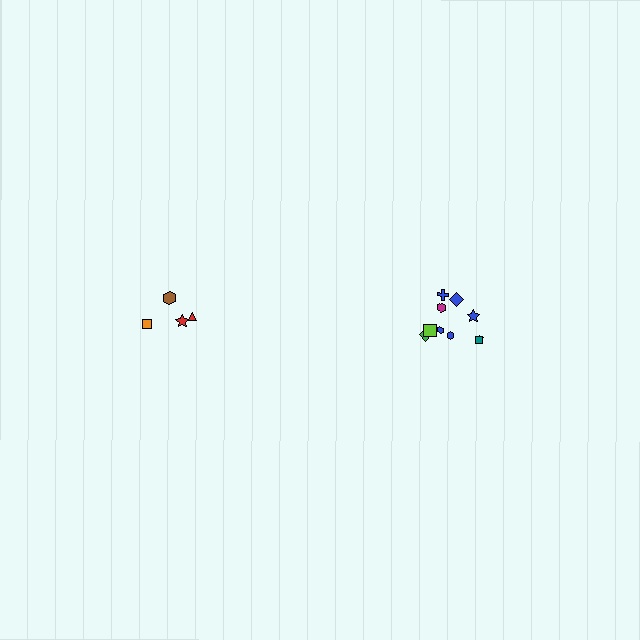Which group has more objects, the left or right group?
The right group.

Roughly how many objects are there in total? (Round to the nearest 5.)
Roughly 15 objects in total.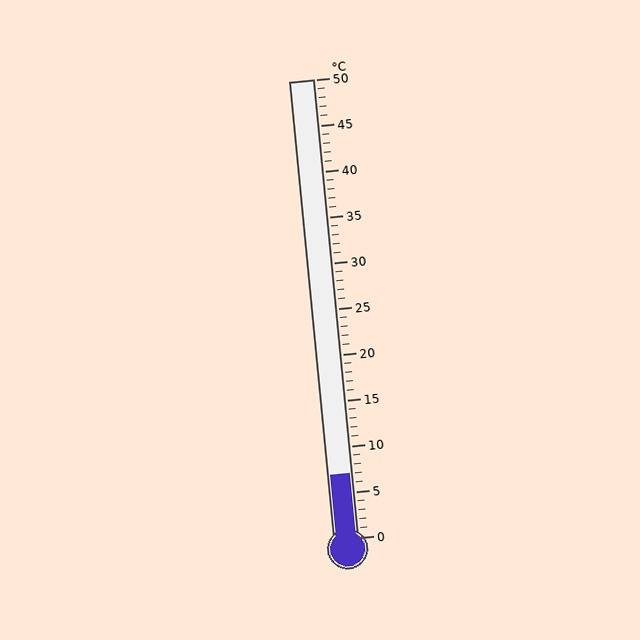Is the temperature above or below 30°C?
The temperature is below 30°C.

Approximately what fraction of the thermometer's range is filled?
The thermometer is filled to approximately 15% of its range.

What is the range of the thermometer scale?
The thermometer scale ranges from 0°C to 50°C.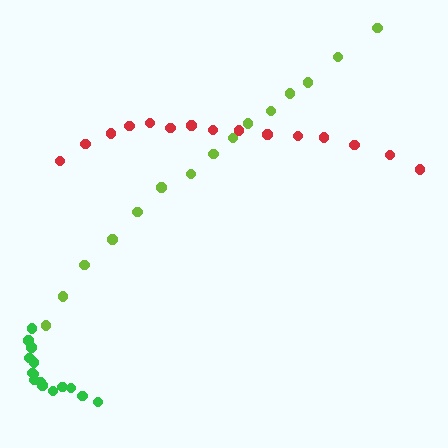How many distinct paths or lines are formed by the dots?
There are 3 distinct paths.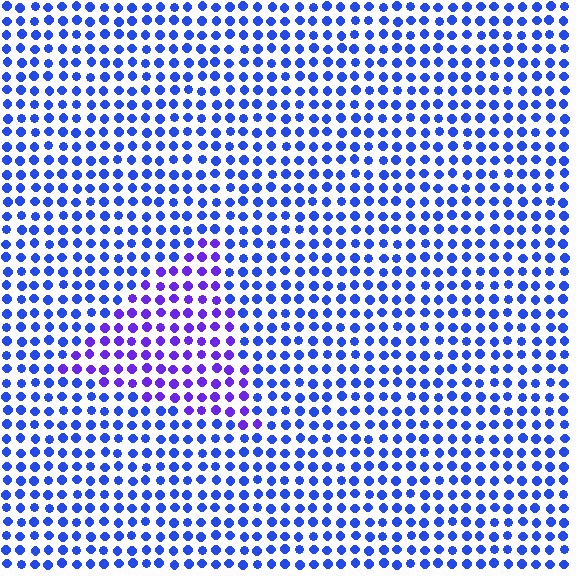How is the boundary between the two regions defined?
The boundary is defined purely by a slight shift in hue (about 34 degrees). Spacing, size, and orientation are identical on both sides.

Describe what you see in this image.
The image is filled with small blue elements in a uniform arrangement. A triangle-shaped region is visible where the elements are tinted to a slightly different hue, forming a subtle color boundary.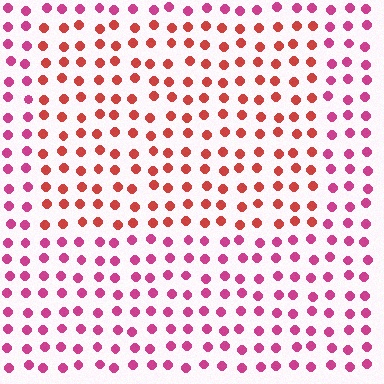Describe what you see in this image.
The image is filled with small magenta elements in a uniform arrangement. A rectangle-shaped region is visible where the elements are tinted to a slightly different hue, forming a subtle color boundary.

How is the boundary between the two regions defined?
The boundary is defined purely by a slight shift in hue (about 36 degrees). Spacing, size, and orientation are identical on both sides.